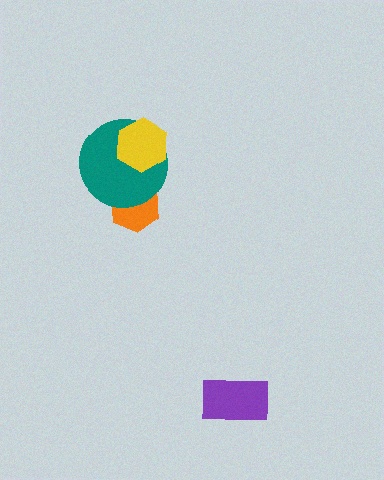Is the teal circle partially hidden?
Yes, it is partially covered by another shape.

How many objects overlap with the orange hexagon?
1 object overlaps with the orange hexagon.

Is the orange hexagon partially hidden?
Yes, it is partially covered by another shape.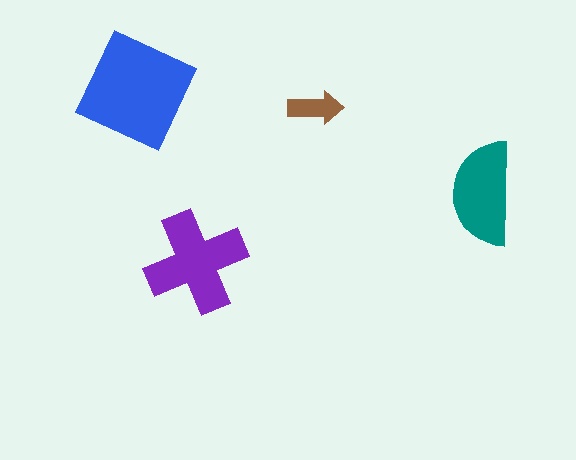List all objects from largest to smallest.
The blue square, the purple cross, the teal semicircle, the brown arrow.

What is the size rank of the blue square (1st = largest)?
1st.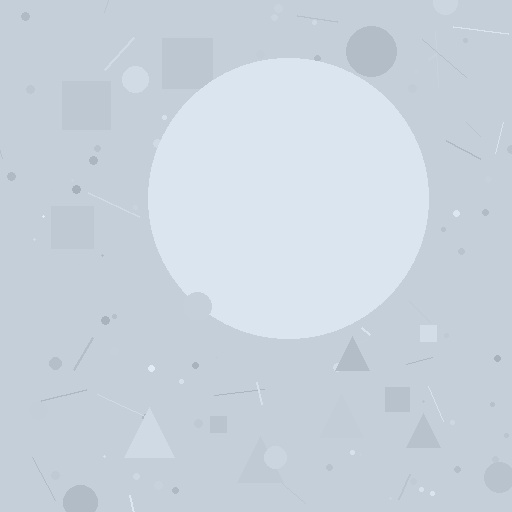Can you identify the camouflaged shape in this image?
The camouflaged shape is a circle.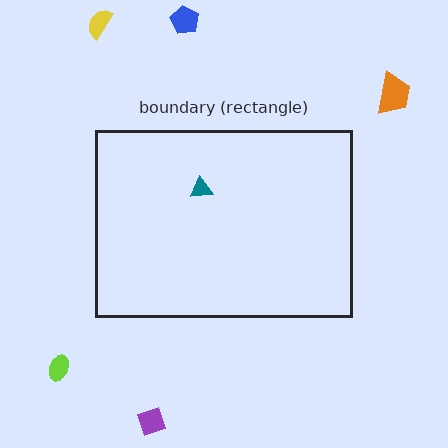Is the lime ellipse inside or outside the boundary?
Outside.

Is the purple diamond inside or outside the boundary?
Outside.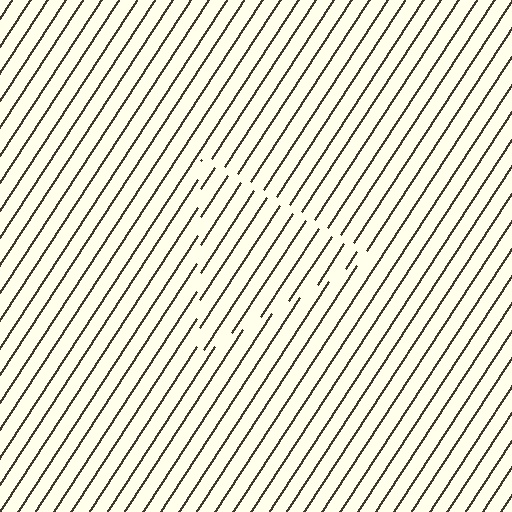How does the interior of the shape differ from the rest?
The interior of the shape contains the same grating, shifted by half a period — the contour is defined by the phase discontinuity where line-ends from the inner and outer gratings abut.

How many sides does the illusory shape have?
3 sides — the line-ends trace a triangle.